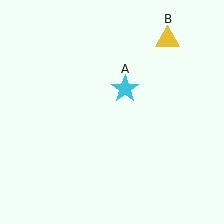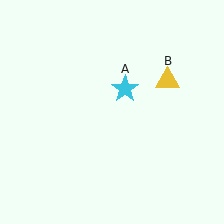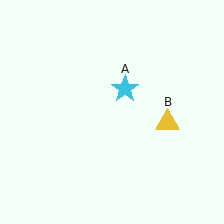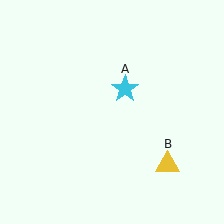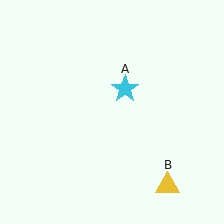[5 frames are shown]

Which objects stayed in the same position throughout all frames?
Cyan star (object A) remained stationary.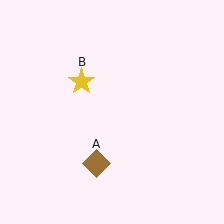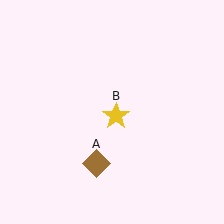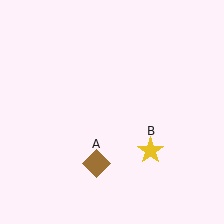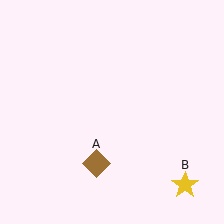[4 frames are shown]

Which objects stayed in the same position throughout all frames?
Brown diamond (object A) remained stationary.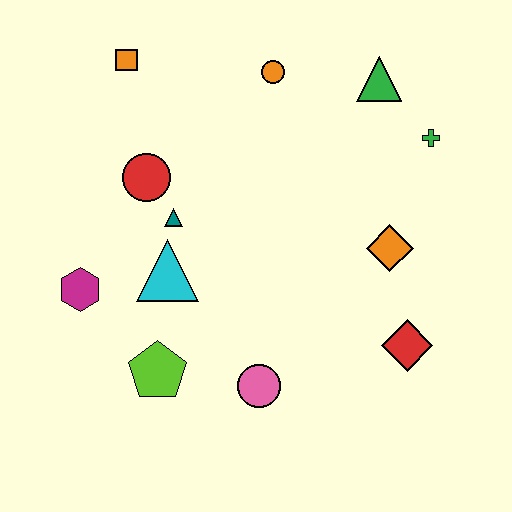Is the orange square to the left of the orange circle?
Yes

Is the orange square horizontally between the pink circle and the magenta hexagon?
Yes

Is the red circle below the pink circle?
No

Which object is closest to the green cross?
The green triangle is closest to the green cross.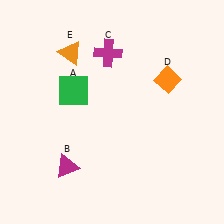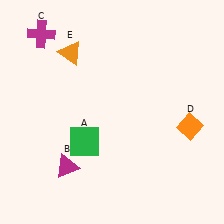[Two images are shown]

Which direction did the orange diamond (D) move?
The orange diamond (D) moved down.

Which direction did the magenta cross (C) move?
The magenta cross (C) moved left.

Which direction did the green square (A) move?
The green square (A) moved down.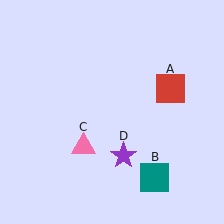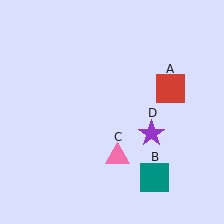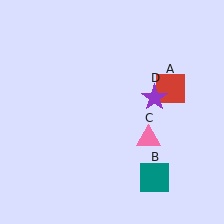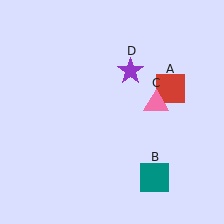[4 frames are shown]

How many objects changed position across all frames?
2 objects changed position: pink triangle (object C), purple star (object D).